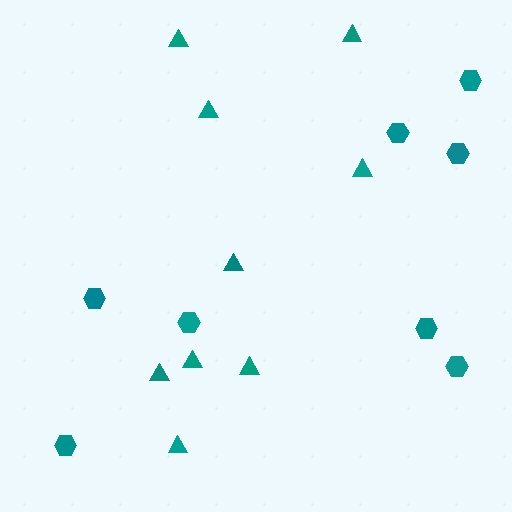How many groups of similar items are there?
There are 2 groups: one group of triangles (9) and one group of hexagons (8).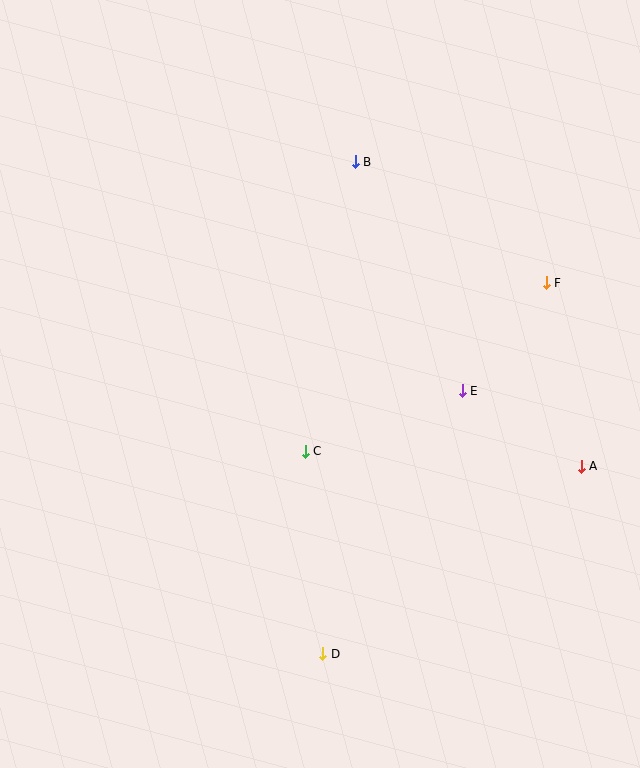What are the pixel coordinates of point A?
Point A is at (581, 466).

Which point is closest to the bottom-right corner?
Point A is closest to the bottom-right corner.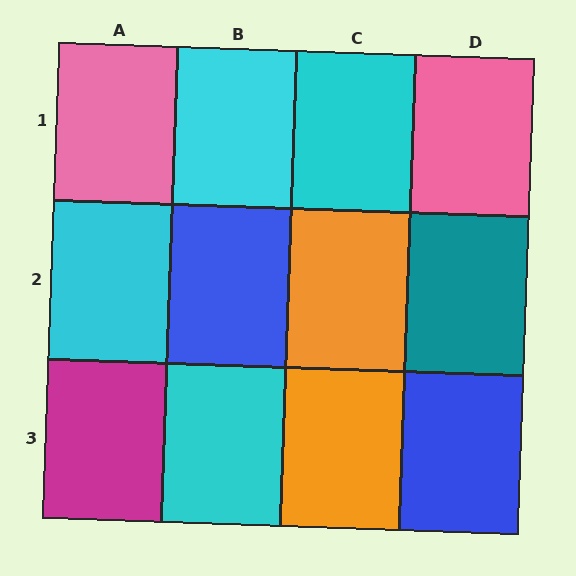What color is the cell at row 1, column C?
Cyan.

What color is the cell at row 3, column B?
Cyan.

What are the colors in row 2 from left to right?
Cyan, blue, orange, teal.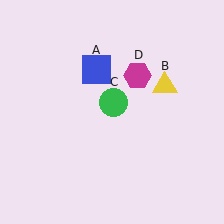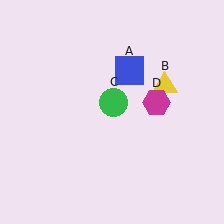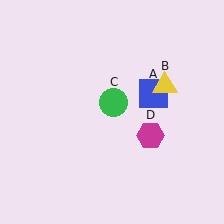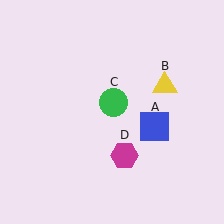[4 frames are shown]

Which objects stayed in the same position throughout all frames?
Yellow triangle (object B) and green circle (object C) remained stationary.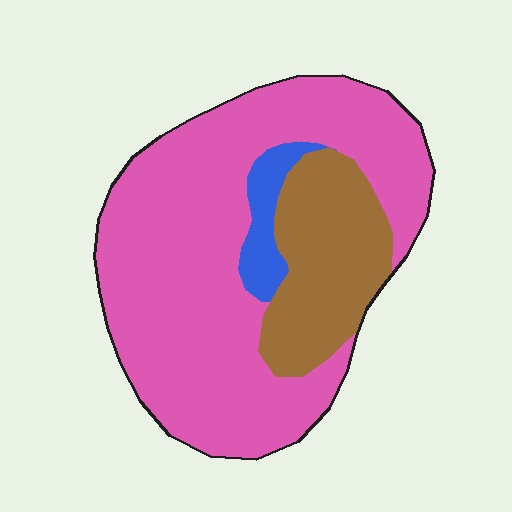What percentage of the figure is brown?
Brown covers around 25% of the figure.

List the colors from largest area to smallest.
From largest to smallest: pink, brown, blue.